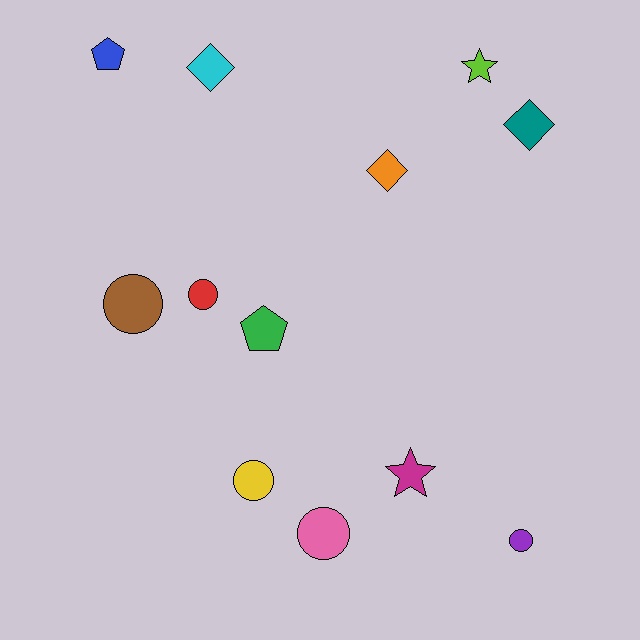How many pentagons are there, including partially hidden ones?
There are 2 pentagons.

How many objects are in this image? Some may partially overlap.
There are 12 objects.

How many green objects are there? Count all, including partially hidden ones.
There is 1 green object.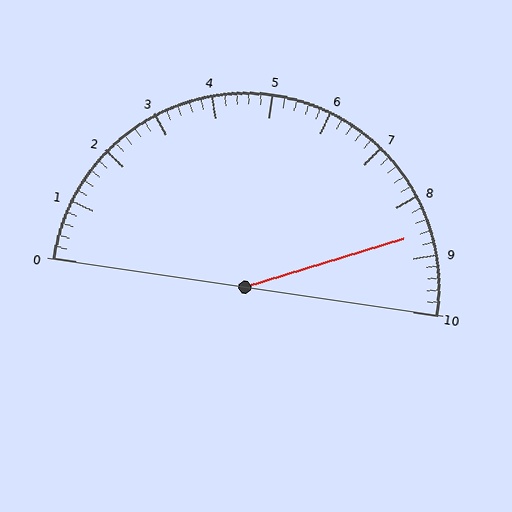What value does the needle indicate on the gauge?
The needle indicates approximately 8.6.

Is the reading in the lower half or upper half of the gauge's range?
The reading is in the upper half of the range (0 to 10).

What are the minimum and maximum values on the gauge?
The gauge ranges from 0 to 10.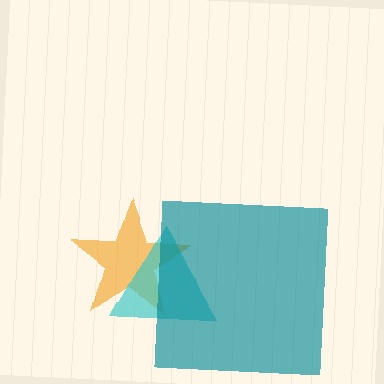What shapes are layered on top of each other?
The layered shapes are: an orange star, a cyan triangle, a teal square.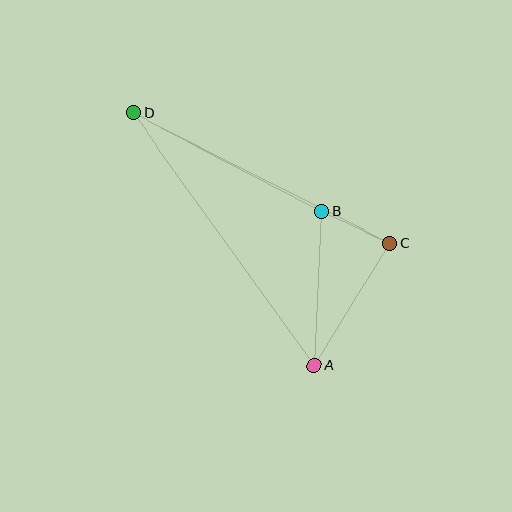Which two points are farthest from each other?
Points A and D are farthest from each other.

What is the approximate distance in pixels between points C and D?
The distance between C and D is approximately 287 pixels.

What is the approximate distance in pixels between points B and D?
The distance between B and D is approximately 213 pixels.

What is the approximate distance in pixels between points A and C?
The distance between A and C is approximately 144 pixels.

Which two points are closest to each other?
Points B and C are closest to each other.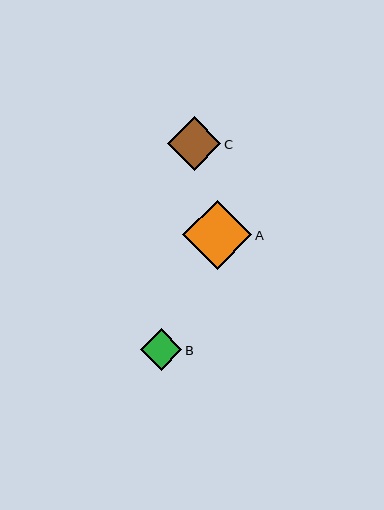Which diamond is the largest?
Diamond A is the largest with a size of approximately 69 pixels.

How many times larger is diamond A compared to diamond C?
Diamond A is approximately 1.3 times the size of diamond C.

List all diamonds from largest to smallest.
From largest to smallest: A, C, B.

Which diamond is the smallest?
Diamond B is the smallest with a size of approximately 41 pixels.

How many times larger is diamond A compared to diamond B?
Diamond A is approximately 1.7 times the size of diamond B.